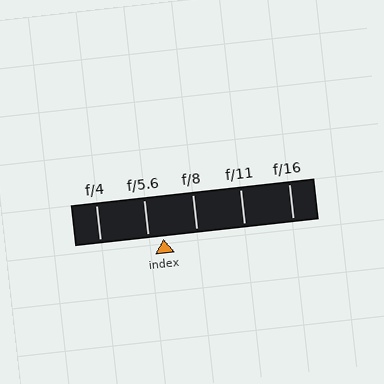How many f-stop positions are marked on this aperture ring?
There are 5 f-stop positions marked.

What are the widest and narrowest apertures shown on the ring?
The widest aperture shown is f/4 and the narrowest is f/16.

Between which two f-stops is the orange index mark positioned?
The index mark is between f/5.6 and f/8.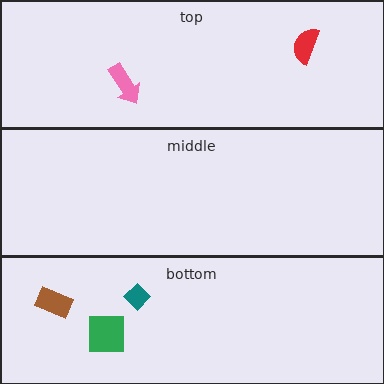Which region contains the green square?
The bottom region.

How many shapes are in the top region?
2.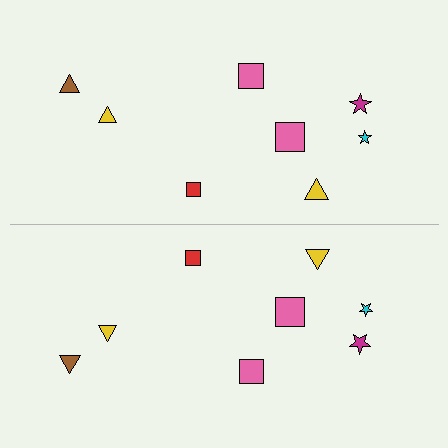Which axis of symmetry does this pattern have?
The pattern has a horizontal axis of symmetry running through the center of the image.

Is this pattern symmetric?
Yes, this pattern has bilateral (reflection) symmetry.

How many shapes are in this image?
There are 16 shapes in this image.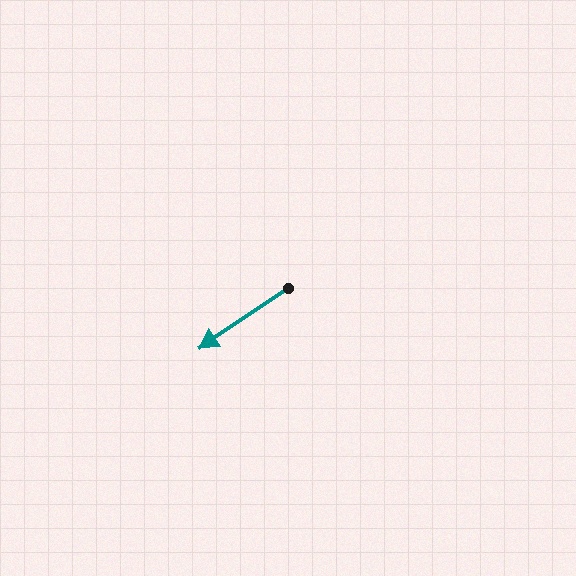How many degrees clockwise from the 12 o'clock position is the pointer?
Approximately 236 degrees.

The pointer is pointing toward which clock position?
Roughly 8 o'clock.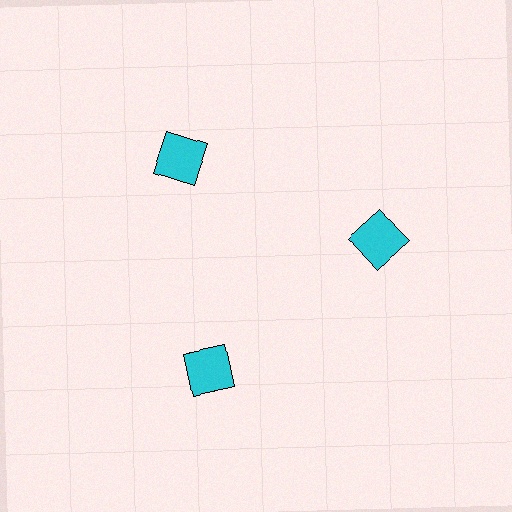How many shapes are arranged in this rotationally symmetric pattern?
There are 3 shapes, arranged in 3 groups of 1.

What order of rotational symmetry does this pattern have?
This pattern has 3-fold rotational symmetry.